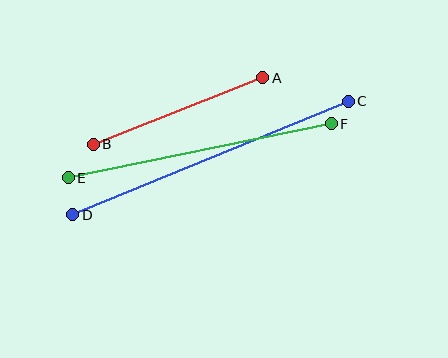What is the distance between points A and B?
The distance is approximately 182 pixels.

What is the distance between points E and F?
The distance is approximately 269 pixels.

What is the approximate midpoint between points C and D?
The midpoint is at approximately (211, 158) pixels.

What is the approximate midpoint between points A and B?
The midpoint is at approximately (178, 111) pixels.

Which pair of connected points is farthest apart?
Points C and D are farthest apart.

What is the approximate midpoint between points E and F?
The midpoint is at approximately (200, 151) pixels.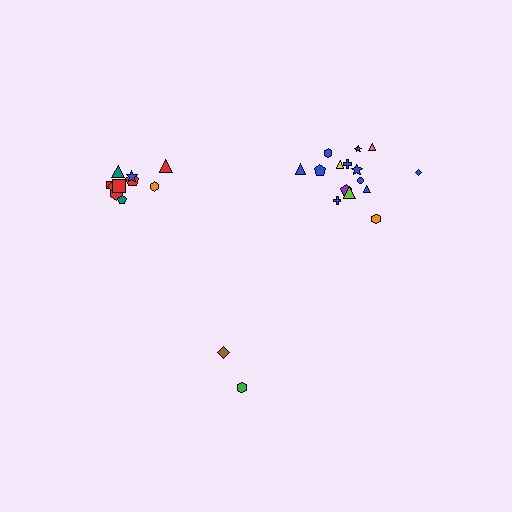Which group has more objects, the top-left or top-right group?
The top-right group.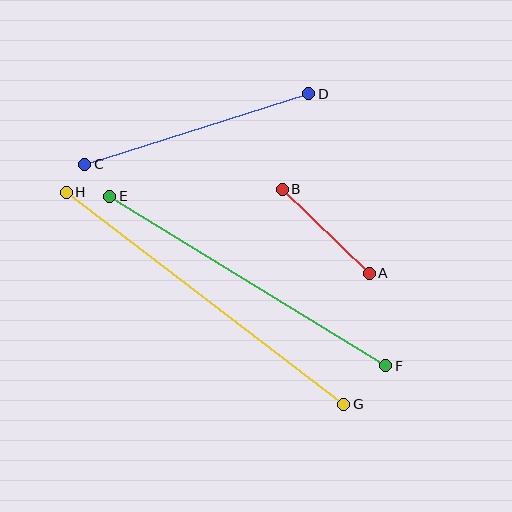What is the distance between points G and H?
The distance is approximately 349 pixels.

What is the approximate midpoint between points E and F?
The midpoint is at approximately (248, 281) pixels.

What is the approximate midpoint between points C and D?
The midpoint is at approximately (197, 129) pixels.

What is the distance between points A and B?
The distance is approximately 121 pixels.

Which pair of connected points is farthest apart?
Points G and H are farthest apart.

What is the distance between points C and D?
The distance is approximately 235 pixels.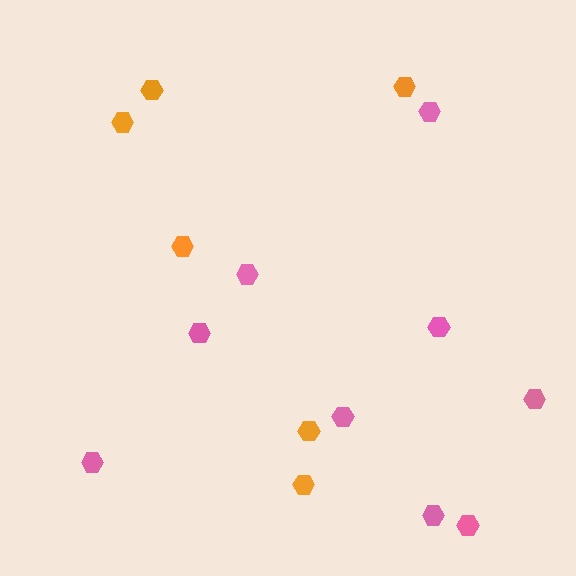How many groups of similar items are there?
There are 2 groups: one group of orange hexagons (6) and one group of pink hexagons (9).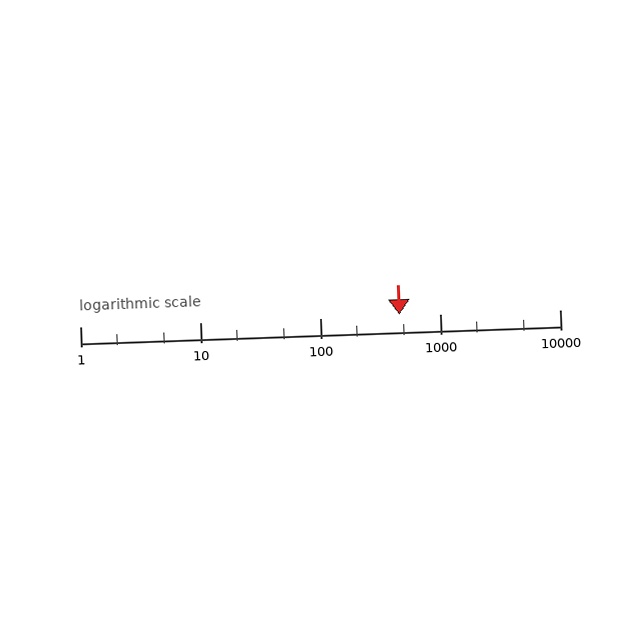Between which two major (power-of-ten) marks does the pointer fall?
The pointer is between 100 and 1000.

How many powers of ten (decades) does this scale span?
The scale spans 4 decades, from 1 to 10000.